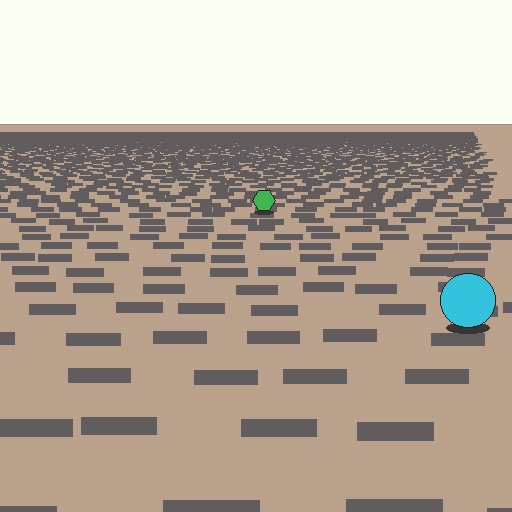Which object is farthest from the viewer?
The green hexagon is farthest from the viewer. It appears smaller and the ground texture around it is denser.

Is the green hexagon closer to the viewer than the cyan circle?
No. The cyan circle is closer — you can tell from the texture gradient: the ground texture is coarser near it.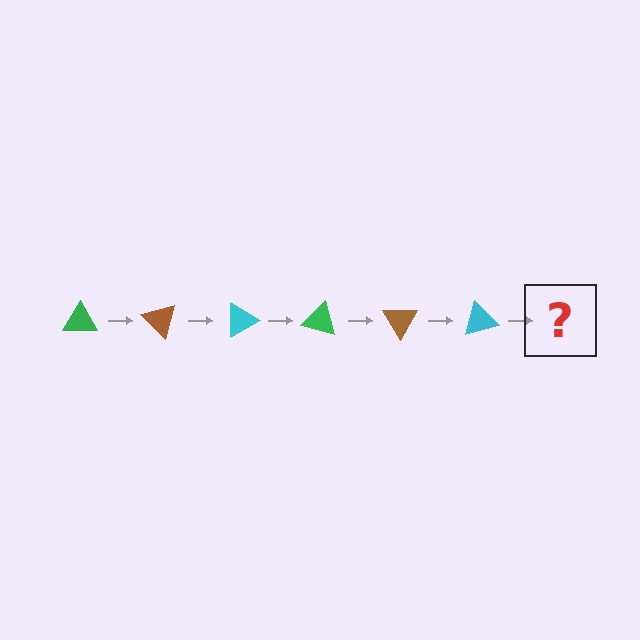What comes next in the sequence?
The next element should be a green triangle, rotated 270 degrees from the start.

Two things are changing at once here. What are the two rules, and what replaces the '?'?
The two rules are that it rotates 45 degrees each step and the color cycles through green, brown, and cyan. The '?' should be a green triangle, rotated 270 degrees from the start.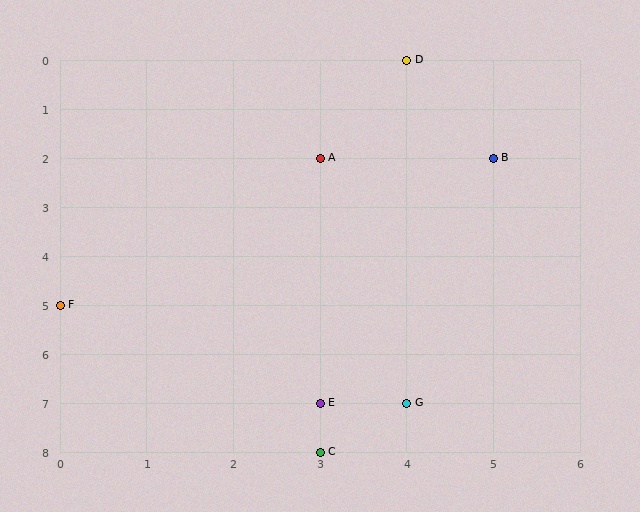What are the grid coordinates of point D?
Point D is at grid coordinates (4, 0).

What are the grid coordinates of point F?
Point F is at grid coordinates (0, 5).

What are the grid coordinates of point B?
Point B is at grid coordinates (5, 2).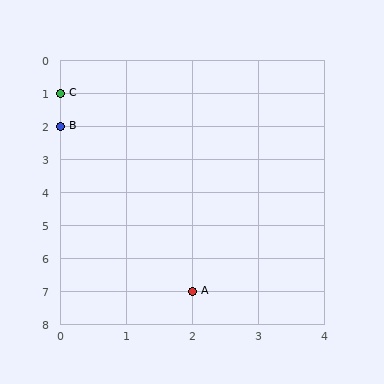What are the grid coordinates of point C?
Point C is at grid coordinates (0, 1).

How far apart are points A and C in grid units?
Points A and C are 2 columns and 6 rows apart (about 6.3 grid units diagonally).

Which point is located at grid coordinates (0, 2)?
Point B is at (0, 2).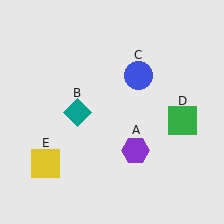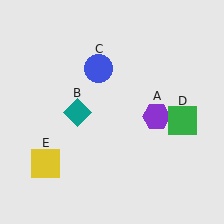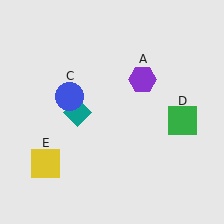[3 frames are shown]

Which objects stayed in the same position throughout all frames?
Teal diamond (object B) and green square (object D) and yellow square (object E) remained stationary.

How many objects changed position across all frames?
2 objects changed position: purple hexagon (object A), blue circle (object C).